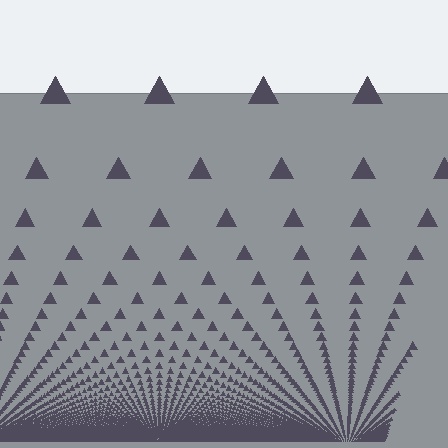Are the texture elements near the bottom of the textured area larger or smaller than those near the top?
Smaller. The gradient is inverted — elements near the bottom are smaller and denser.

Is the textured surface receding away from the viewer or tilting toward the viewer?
The surface appears to tilt toward the viewer. Texture elements get larger and sparser toward the top.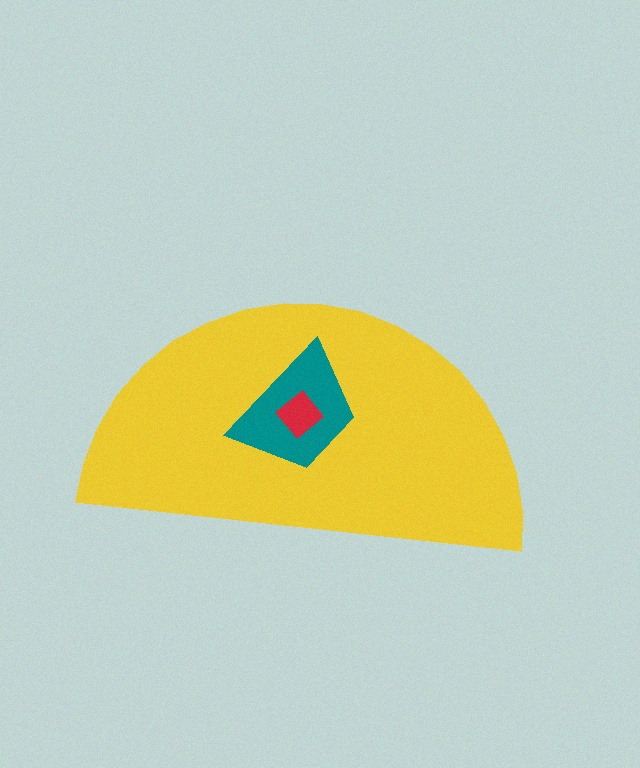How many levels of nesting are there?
3.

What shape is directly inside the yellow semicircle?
The teal trapezoid.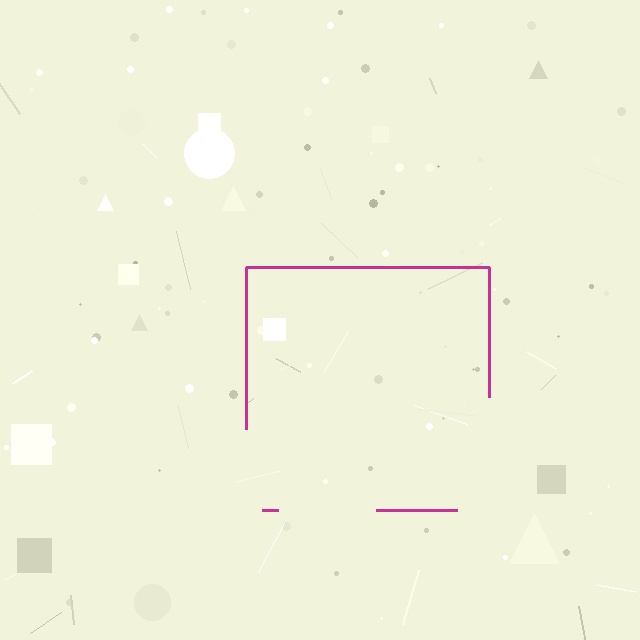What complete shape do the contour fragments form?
The contour fragments form a square.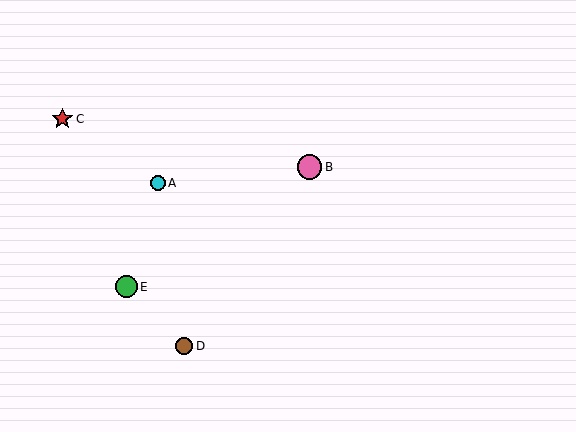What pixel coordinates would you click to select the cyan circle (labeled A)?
Click at (158, 183) to select the cyan circle A.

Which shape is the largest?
The pink circle (labeled B) is the largest.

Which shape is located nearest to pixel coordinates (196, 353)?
The brown circle (labeled D) at (184, 346) is nearest to that location.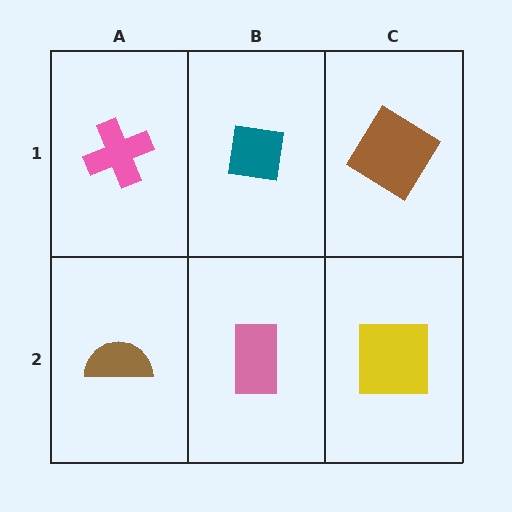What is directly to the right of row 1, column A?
A teal square.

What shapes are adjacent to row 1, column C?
A yellow square (row 2, column C), a teal square (row 1, column B).